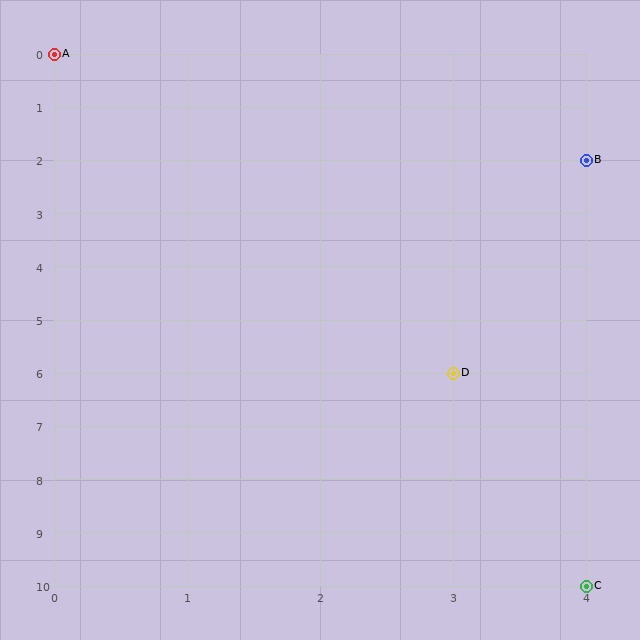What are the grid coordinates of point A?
Point A is at grid coordinates (0, 0).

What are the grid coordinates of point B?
Point B is at grid coordinates (4, 2).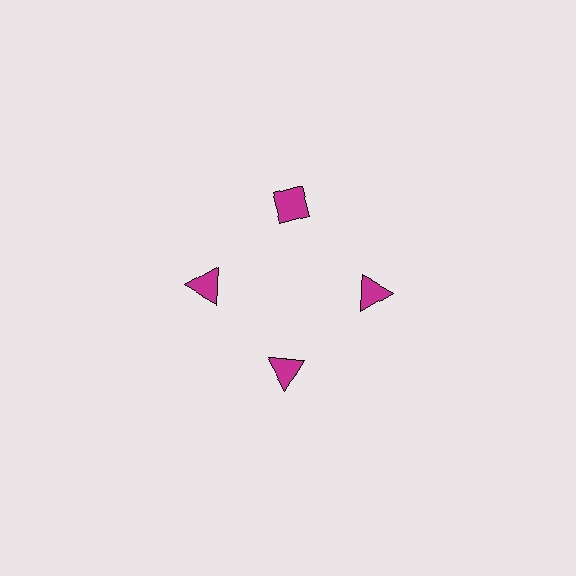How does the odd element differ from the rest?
It has a different shape: diamond instead of triangle.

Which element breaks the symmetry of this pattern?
The magenta diamond at roughly the 12 o'clock position breaks the symmetry. All other shapes are magenta triangles.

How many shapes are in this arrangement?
There are 4 shapes arranged in a ring pattern.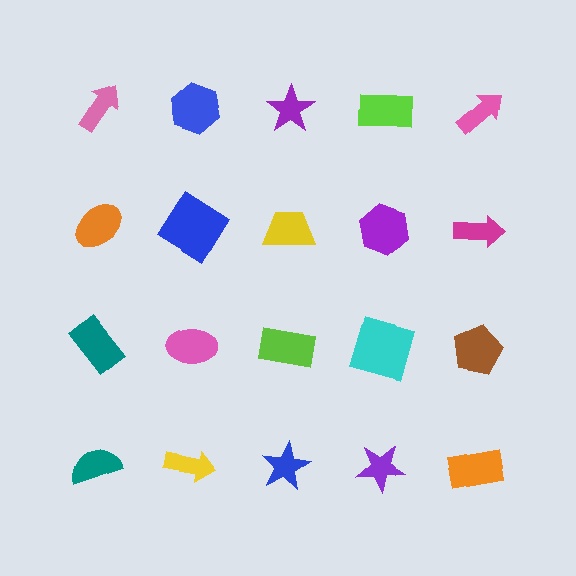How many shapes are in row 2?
5 shapes.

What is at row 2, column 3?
A yellow trapezoid.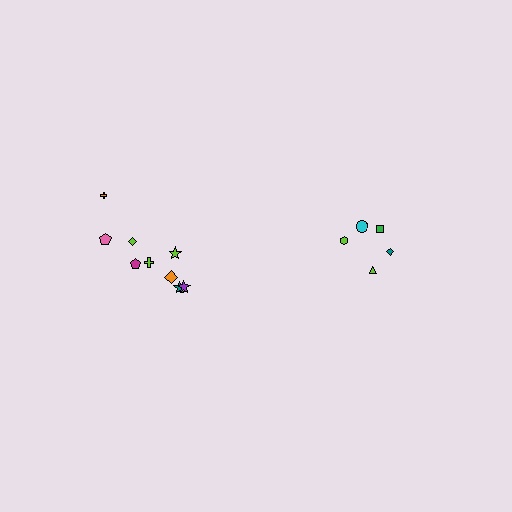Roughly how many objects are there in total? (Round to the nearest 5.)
Roughly 15 objects in total.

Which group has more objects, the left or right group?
The left group.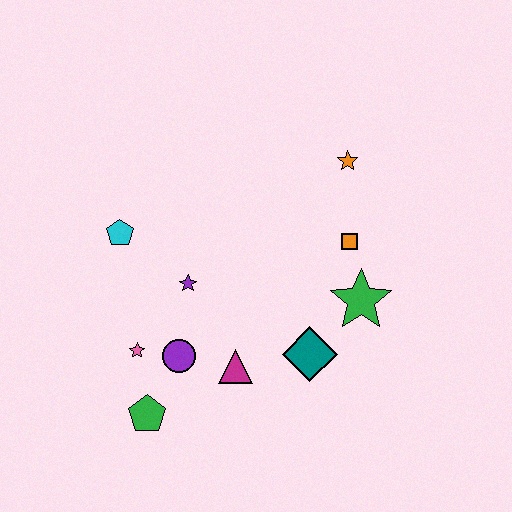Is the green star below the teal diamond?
No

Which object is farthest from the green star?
The cyan pentagon is farthest from the green star.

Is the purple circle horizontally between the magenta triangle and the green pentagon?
Yes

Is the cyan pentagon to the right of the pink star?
No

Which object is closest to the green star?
The orange square is closest to the green star.